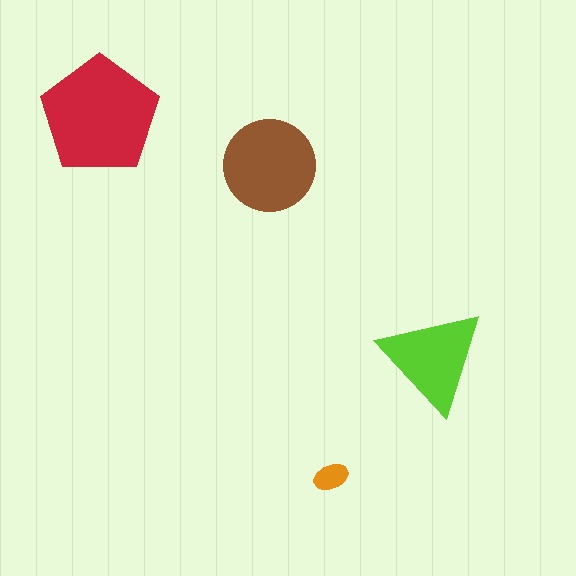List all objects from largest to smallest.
The red pentagon, the brown circle, the lime triangle, the orange ellipse.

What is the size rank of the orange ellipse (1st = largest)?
4th.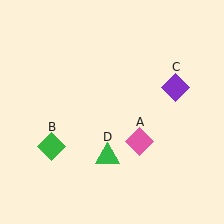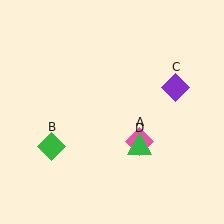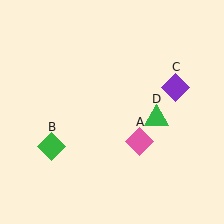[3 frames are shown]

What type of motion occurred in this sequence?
The green triangle (object D) rotated counterclockwise around the center of the scene.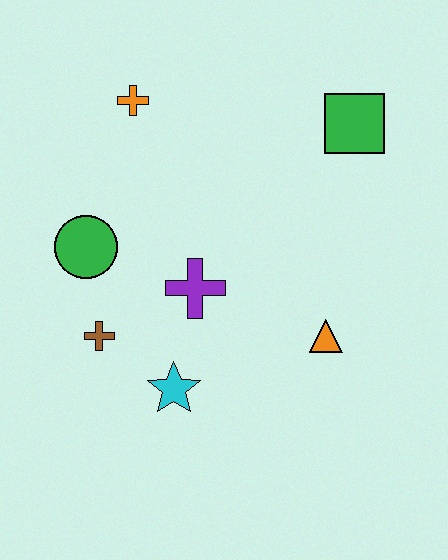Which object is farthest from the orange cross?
The orange triangle is farthest from the orange cross.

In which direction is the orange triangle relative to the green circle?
The orange triangle is to the right of the green circle.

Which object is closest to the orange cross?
The green circle is closest to the orange cross.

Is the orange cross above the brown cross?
Yes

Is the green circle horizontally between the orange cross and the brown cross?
No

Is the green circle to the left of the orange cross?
Yes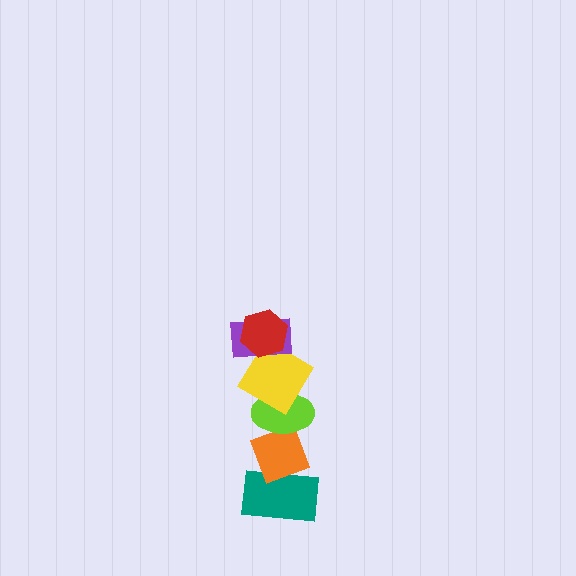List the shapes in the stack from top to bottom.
From top to bottom: the red hexagon, the purple rectangle, the yellow diamond, the lime ellipse, the orange diamond, the teal rectangle.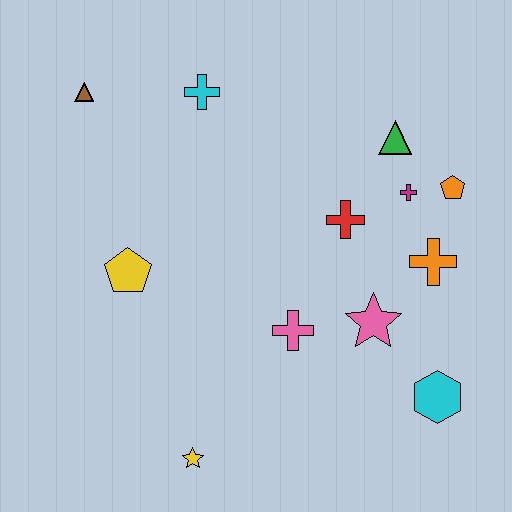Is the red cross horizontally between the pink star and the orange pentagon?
No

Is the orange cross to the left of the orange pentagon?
Yes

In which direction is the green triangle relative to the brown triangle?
The green triangle is to the right of the brown triangle.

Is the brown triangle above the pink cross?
Yes